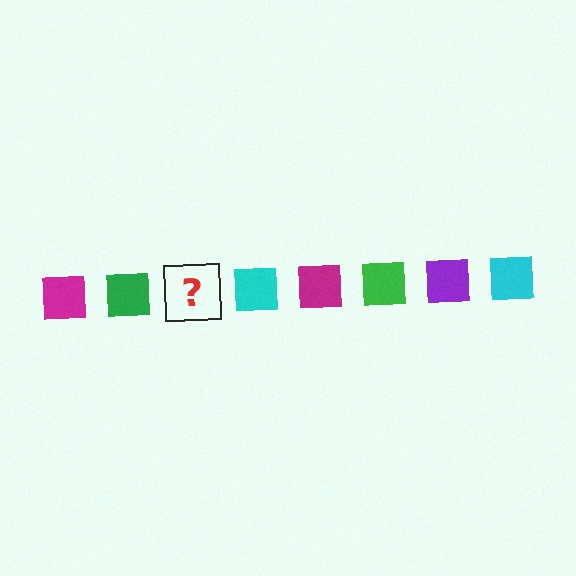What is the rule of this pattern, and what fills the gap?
The rule is that the pattern cycles through magenta, green, purple, cyan squares. The gap should be filled with a purple square.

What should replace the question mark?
The question mark should be replaced with a purple square.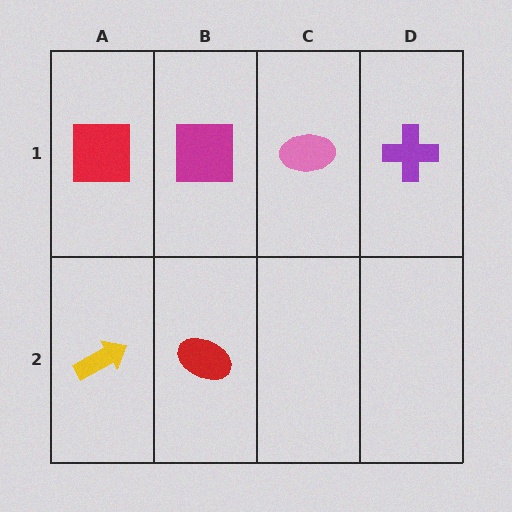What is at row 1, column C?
A pink ellipse.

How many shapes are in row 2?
2 shapes.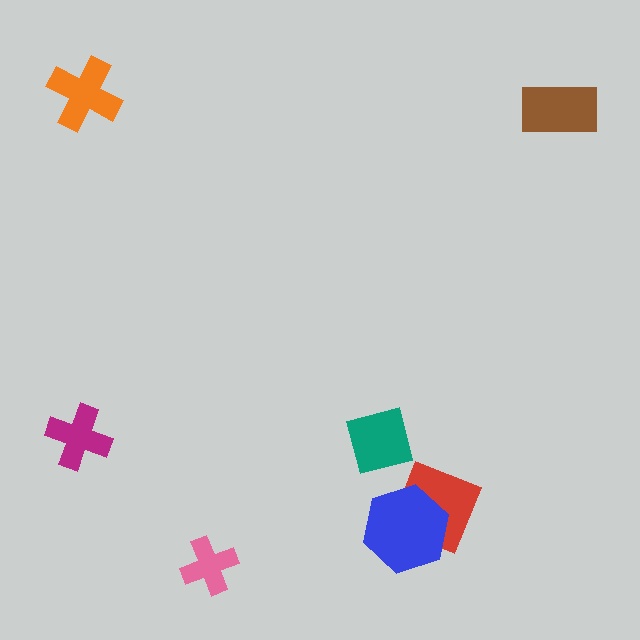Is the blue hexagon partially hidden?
No, no other shape covers it.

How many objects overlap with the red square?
1 object overlaps with the red square.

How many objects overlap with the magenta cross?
0 objects overlap with the magenta cross.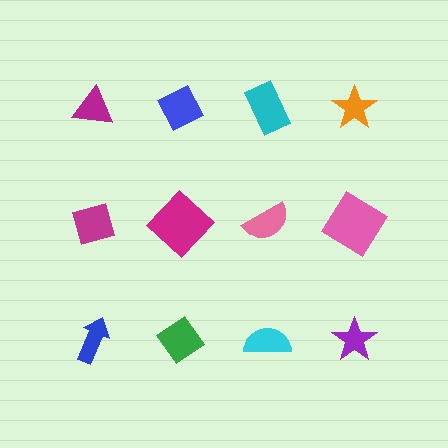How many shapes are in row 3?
4 shapes.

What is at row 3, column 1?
A blue arrow.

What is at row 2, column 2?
A magenta diamond.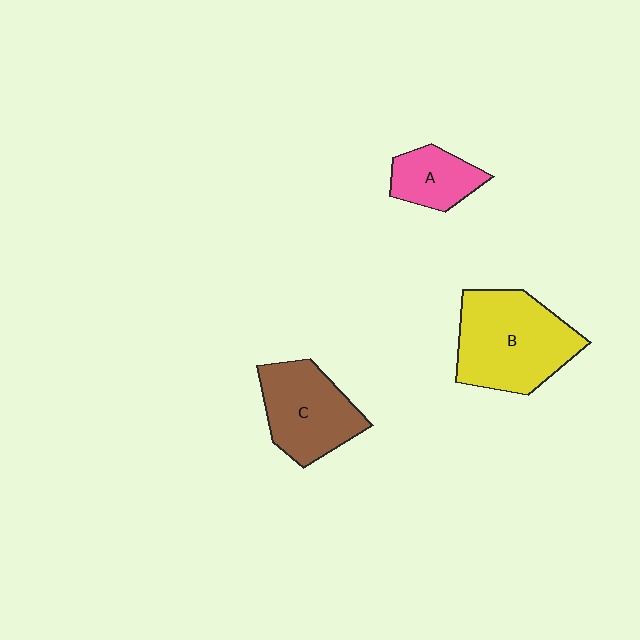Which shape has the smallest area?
Shape A (pink).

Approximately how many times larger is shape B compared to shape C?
Approximately 1.3 times.